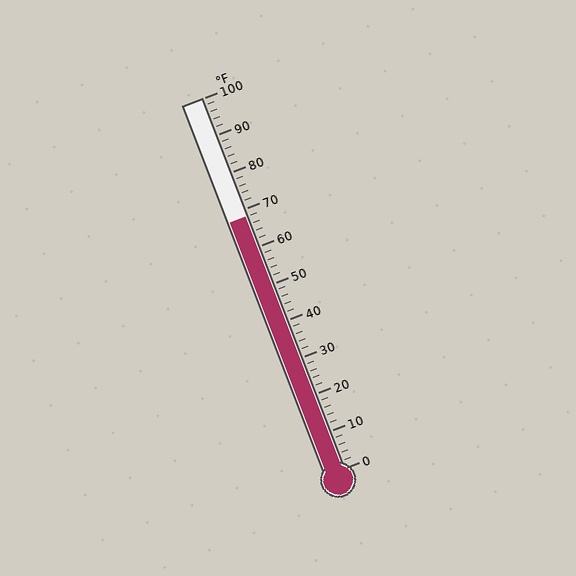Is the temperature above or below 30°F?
The temperature is above 30°F.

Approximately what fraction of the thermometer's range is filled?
The thermometer is filled to approximately 70% of its range.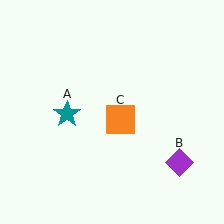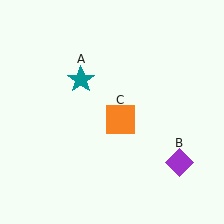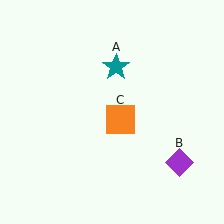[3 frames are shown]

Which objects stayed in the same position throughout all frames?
Purple diamond (object B) and orange square (object C) remained stationary.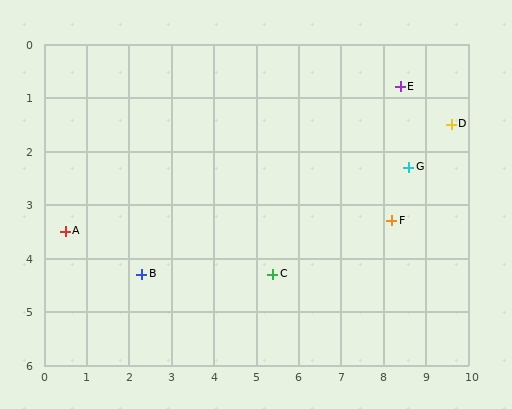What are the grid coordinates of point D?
Point D is at approximately (9.6, 1.5).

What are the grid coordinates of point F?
Point F is at approximately (8.2, 3.3).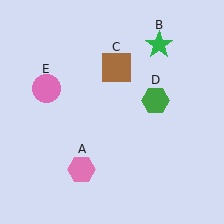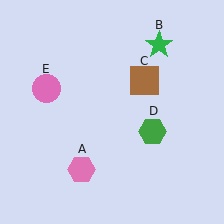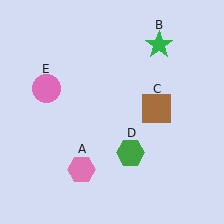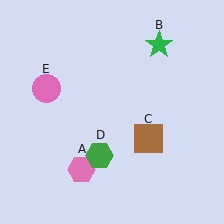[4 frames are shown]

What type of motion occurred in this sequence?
The brown square (object C), green hexagon (object D) rotated clockwise around the center of the scene.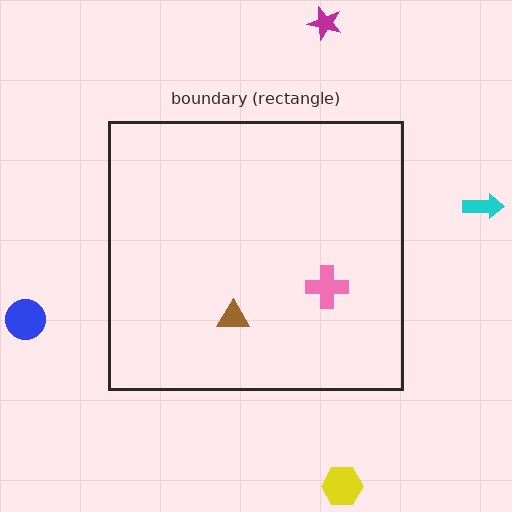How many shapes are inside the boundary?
2 inside, 4 outside.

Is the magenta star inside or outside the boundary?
Outside.